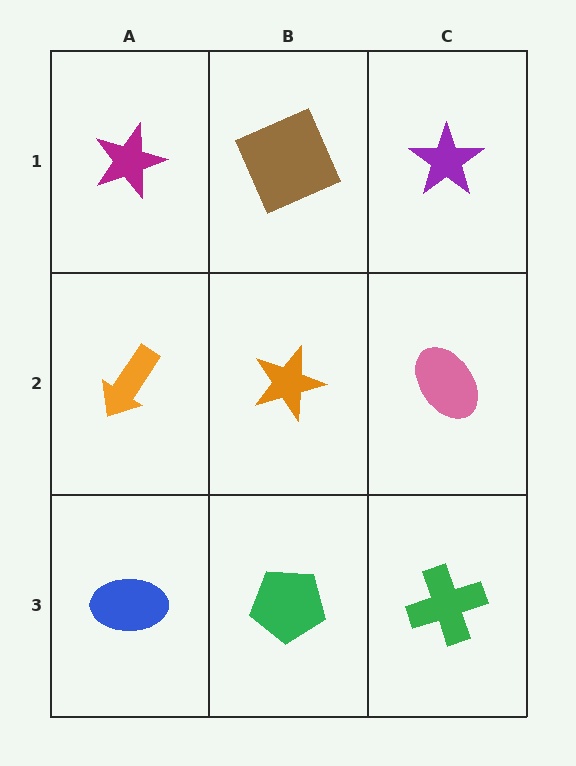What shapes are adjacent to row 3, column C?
A pink ellipse (row 2, column C), a green pentagon (row 3, column B).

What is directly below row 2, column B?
A green pentagon.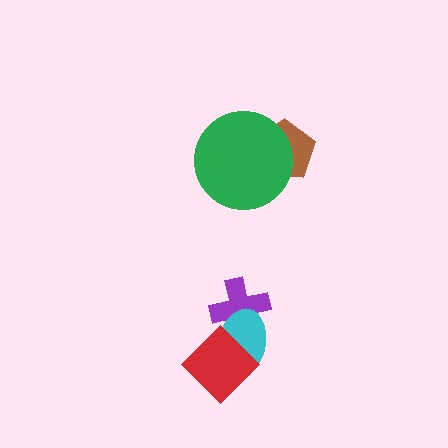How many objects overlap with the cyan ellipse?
2 objects overlap with the cyan ellipse.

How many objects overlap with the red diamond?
2 objects overlap with the red diamond.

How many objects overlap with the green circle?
1 object overlaps with the green circle.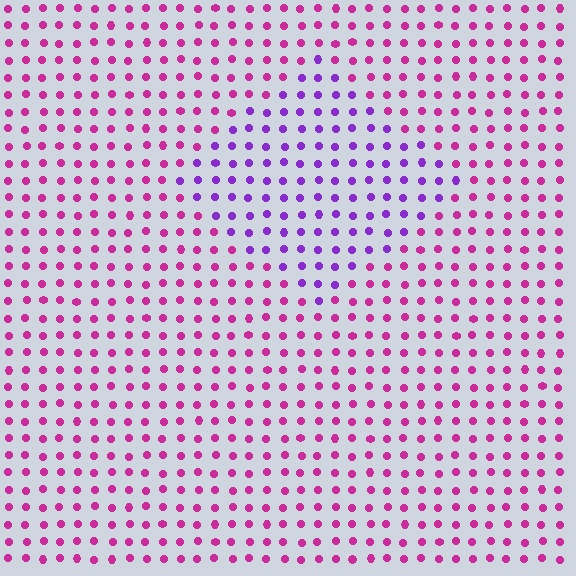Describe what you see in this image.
The image is filled with small magenta elements in a uniform arrangement. A diamond-shaped region is visible where the elements are tinted to a slightly different hue, forming a subtle color boundary.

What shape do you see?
I see a diamond.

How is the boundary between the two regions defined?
The boundary is defined purely by a slight shift in hue (about 43 degrees). Spacing, size, and orientation are identical on both sides.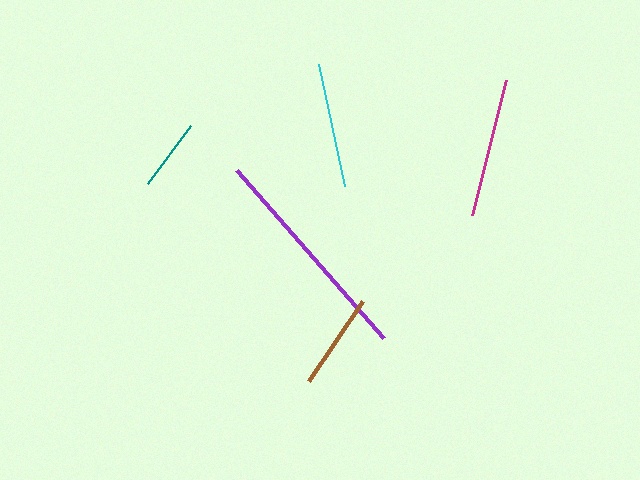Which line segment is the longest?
The purple line is the longest at approximately 223 pixels.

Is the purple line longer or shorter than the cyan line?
The purple line is longer than the cyan line.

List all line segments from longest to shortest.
From longest to shortest: purple, magenta, cyan, brown, teal.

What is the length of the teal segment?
The teal segment is approximately 72 pixels long.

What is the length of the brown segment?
The brown segment is approximately 96 pixels long.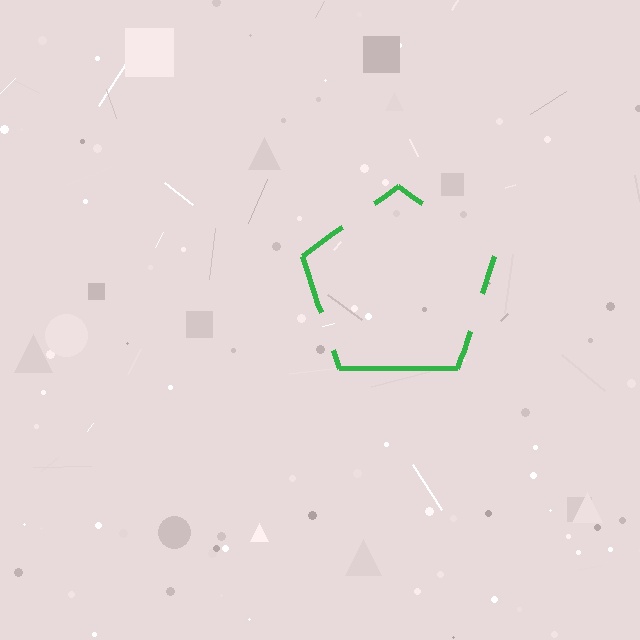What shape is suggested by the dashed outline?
The dashed outline suggests a pentagon.